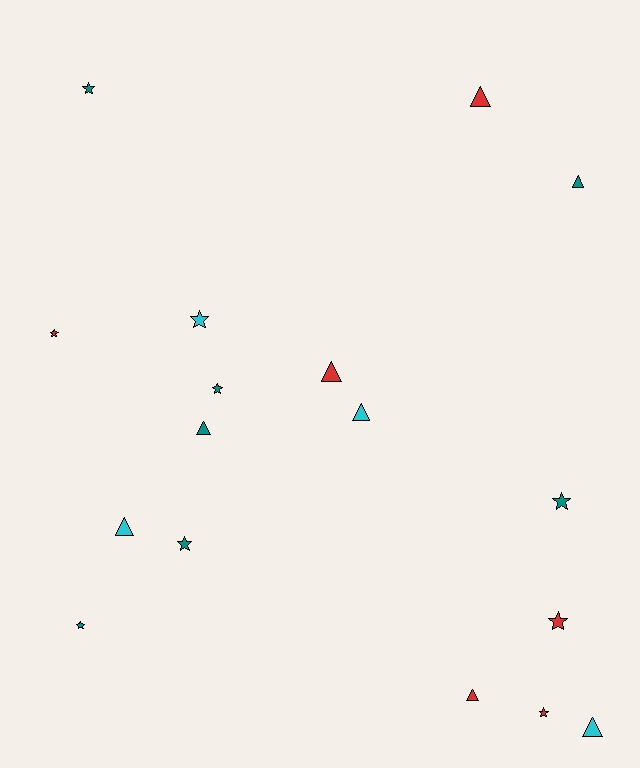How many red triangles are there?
There are 3 red triangles.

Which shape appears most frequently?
Star, with 9 objects.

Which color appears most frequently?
Teal, with 7 objects.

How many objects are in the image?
There are 17 objects.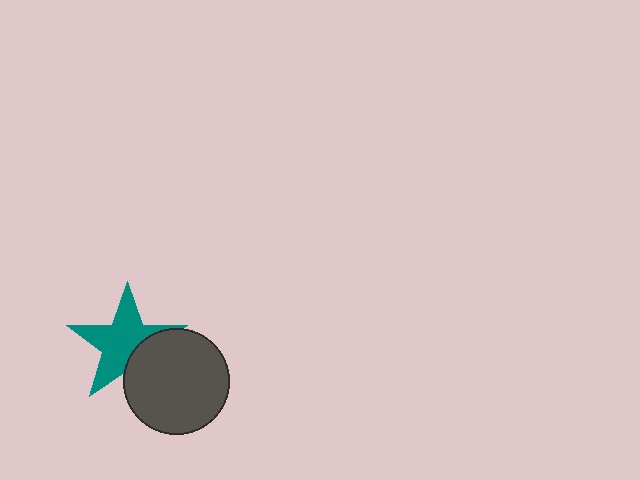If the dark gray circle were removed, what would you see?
You would see the complete teal star.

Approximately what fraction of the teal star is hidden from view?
Roughly 31% of the teal star is hidden behind the dark gray circle.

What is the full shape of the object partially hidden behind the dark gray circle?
The partially hidden object is a teal star.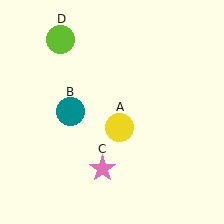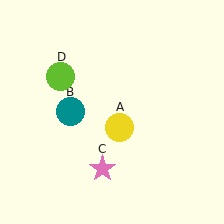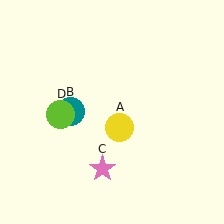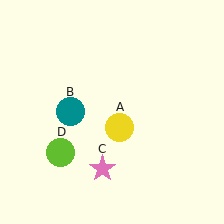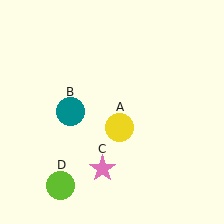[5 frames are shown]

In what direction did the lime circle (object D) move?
The lime circle (object D) moved down.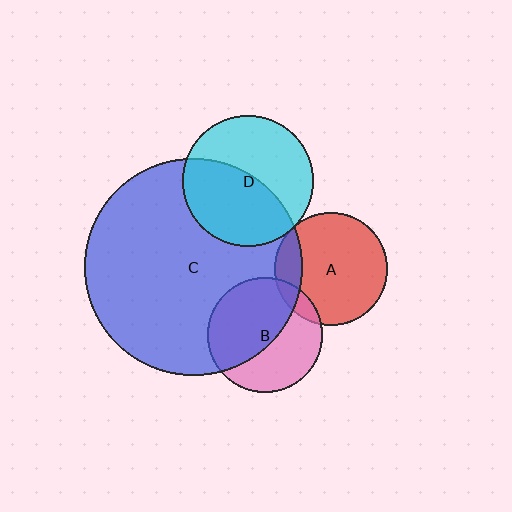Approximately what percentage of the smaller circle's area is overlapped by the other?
Approximately 55%.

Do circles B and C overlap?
Yes.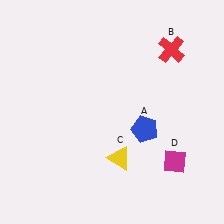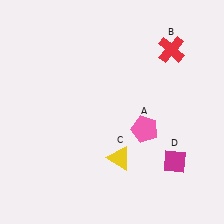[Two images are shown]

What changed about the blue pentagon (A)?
In Image 1, A is blue. In Image 2, it changed to pink.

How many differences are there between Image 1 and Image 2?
There is 1 difference between the two images.